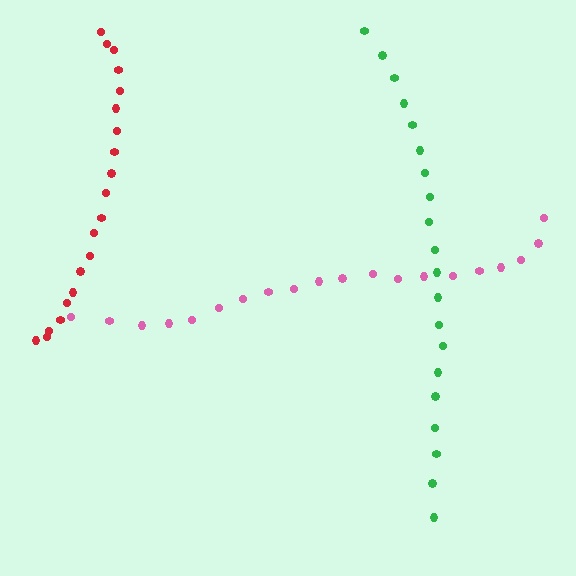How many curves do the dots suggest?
There are 3 distinct paths.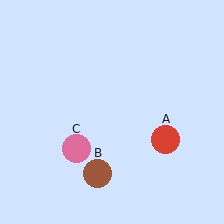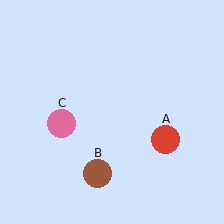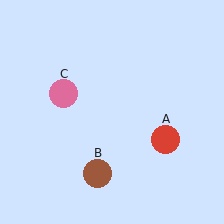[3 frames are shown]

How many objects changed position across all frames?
1 object changed position: pink circle (object C).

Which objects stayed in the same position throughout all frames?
Red circle (object A) and brown circle (object B) remained stationary.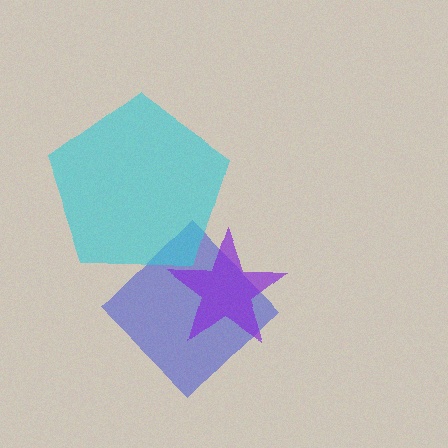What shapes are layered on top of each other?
The layered shapes are: a blue diamond, a cyan pentagon, a purple star.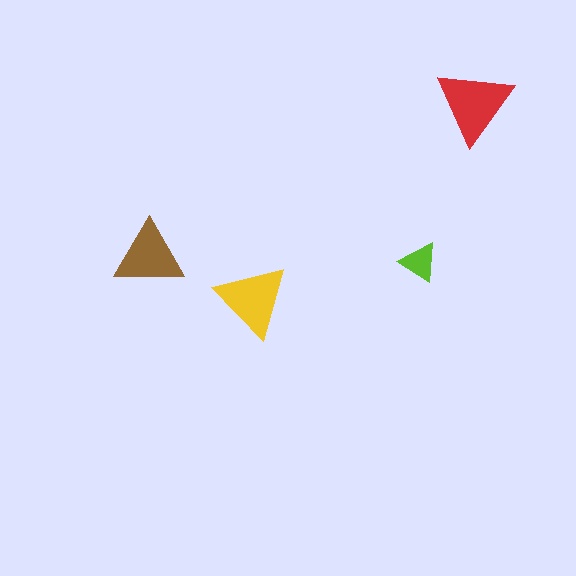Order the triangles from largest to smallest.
the red one, the yellow one, the brown one, the lime one.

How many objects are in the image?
There are 4 objects in the image.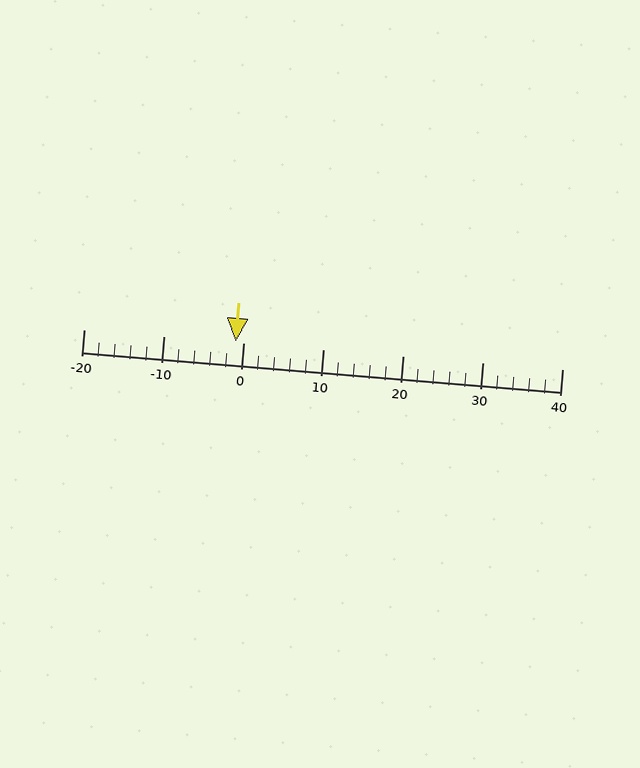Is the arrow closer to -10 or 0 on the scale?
The arrow is closer to 0.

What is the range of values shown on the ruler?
The ruler shows values from -20 to 40.